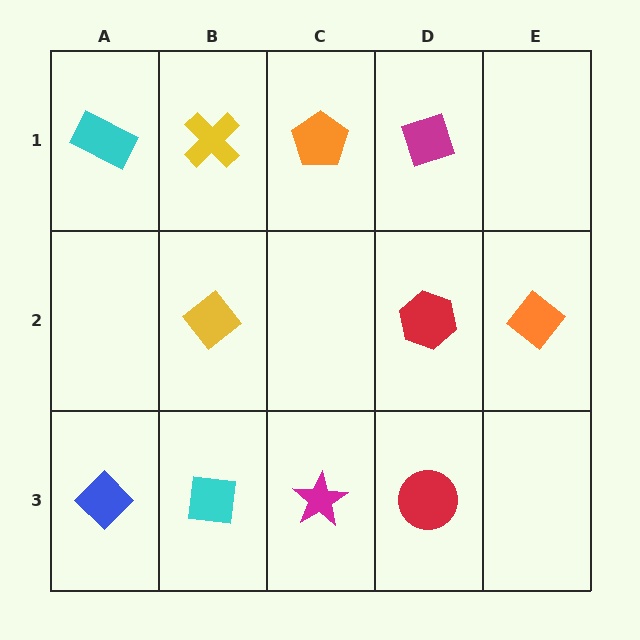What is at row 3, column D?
A red circle.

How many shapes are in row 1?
4 shapes.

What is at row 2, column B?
A yellow diamond.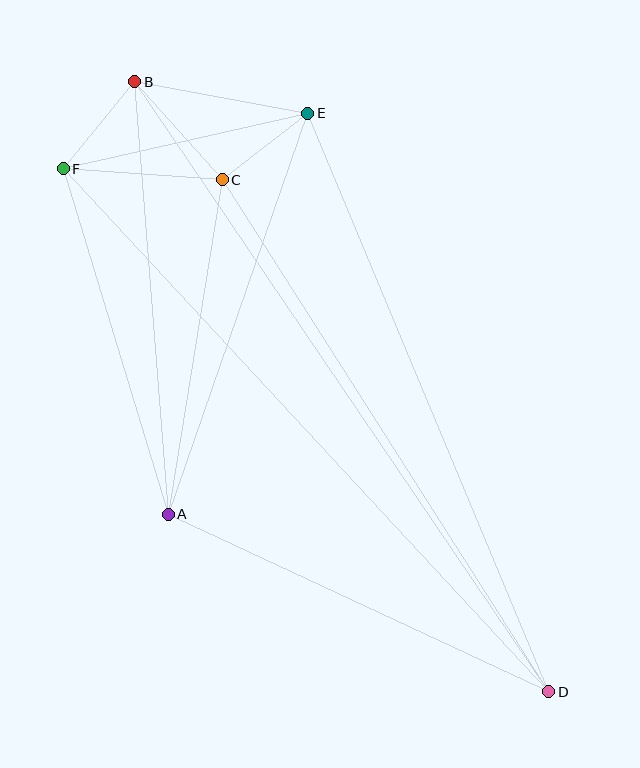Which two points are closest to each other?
Points C and E are closest to each other.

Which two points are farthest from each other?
Points B and D are farthest from each other.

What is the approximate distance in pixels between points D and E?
The distance between D and E is approximately 627 pixels.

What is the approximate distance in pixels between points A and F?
The distance between A and F is approximately 361 pixels.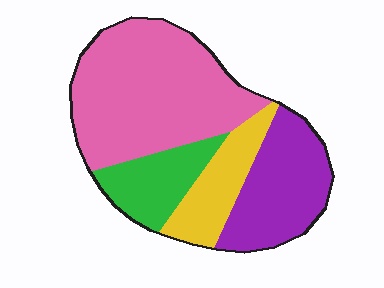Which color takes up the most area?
Pink, at roughly 45%.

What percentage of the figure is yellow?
Yellow takes up about one sixth (1/6) of the figure.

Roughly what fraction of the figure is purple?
Purple takes up about one quarter (1/4) of the figure.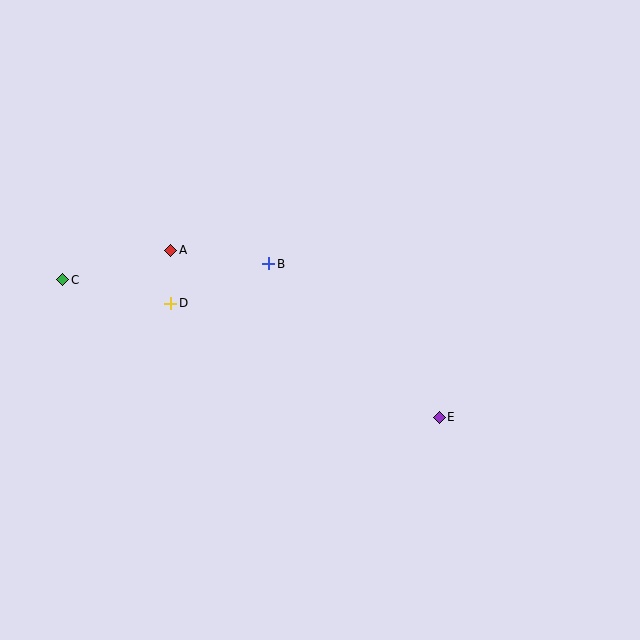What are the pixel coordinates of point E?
Point E is at (439, 417).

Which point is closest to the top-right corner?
Point B is closest to the top-right corner.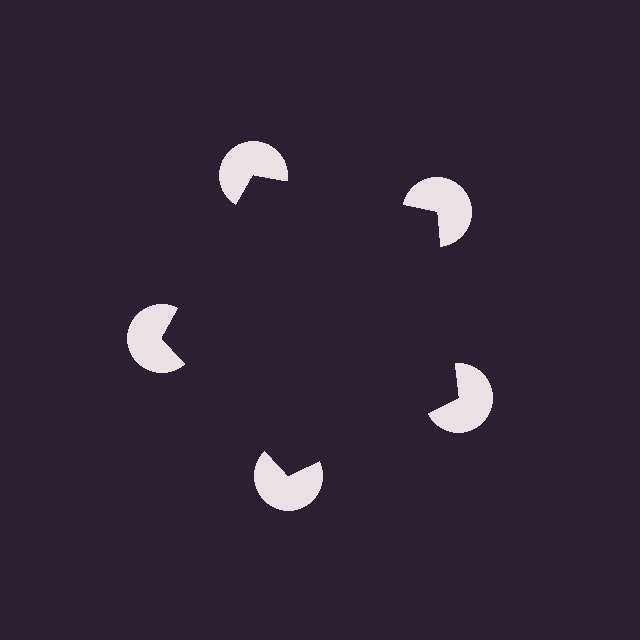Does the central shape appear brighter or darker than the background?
It typically appears slightly darker than the background, even though no actual brightness change is drawn.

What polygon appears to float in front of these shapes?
An illusory pentagon — its edges are inferred from the aligned wedge cuts in the pac-man discs, not physically drawn.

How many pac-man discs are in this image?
There are 5 — one at each vertex of the illusory pentagon.